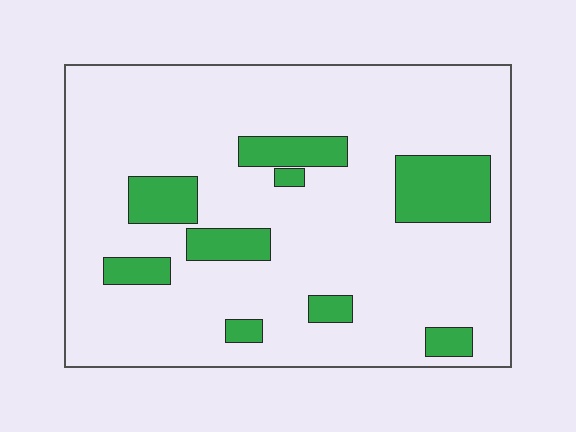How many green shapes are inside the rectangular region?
9.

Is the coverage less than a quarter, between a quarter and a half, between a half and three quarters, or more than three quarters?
Less than a quarter.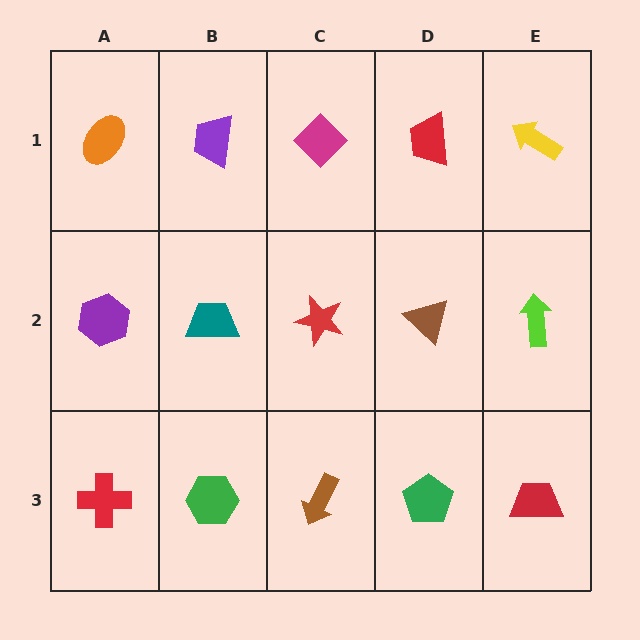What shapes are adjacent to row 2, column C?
A magenta diamond (row 1, column C), a brown arrow (row 3, column C), a teal trapezoid (row 2, column B), a brown triangle (row 2, column D).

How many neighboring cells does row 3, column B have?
3.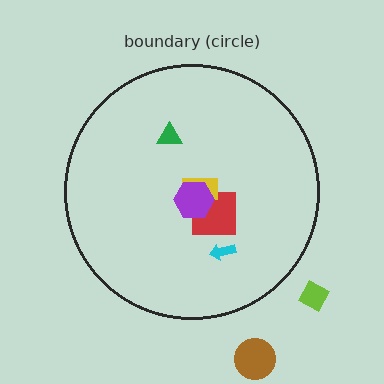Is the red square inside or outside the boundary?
Inside.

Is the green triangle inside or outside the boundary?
Inside.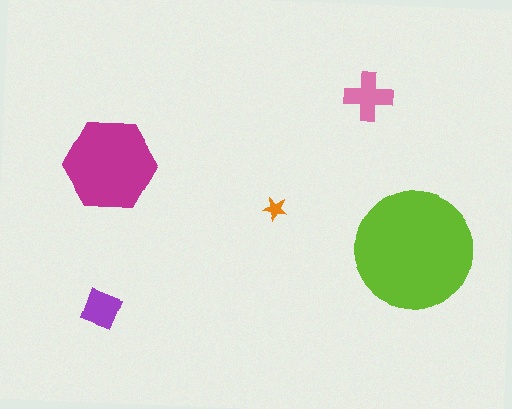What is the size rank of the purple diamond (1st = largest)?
4th.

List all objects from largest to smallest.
The lime circle, the magenta hexagon, the pink cross, the purple diamond, the orange star.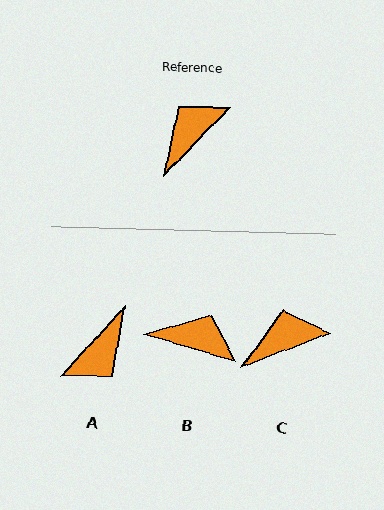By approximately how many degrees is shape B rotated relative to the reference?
Approximately 63 degrees clockwise.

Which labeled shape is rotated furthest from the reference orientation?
A, about 179 degrees away.